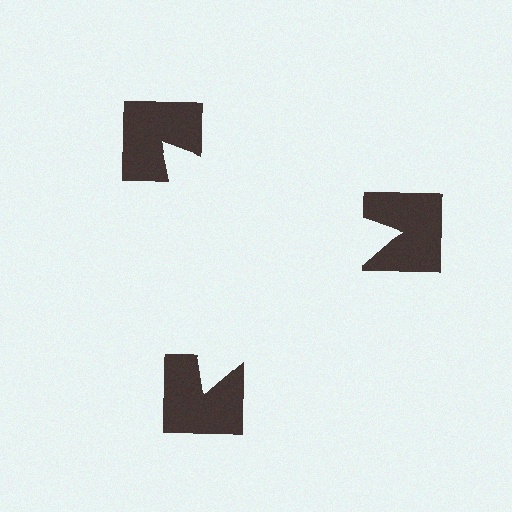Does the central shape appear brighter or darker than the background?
It typically appears slightly brighter than the background, even though no actual brightness change is drawn.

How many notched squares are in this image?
There are 3 — one at each vertex of the illusory triangle.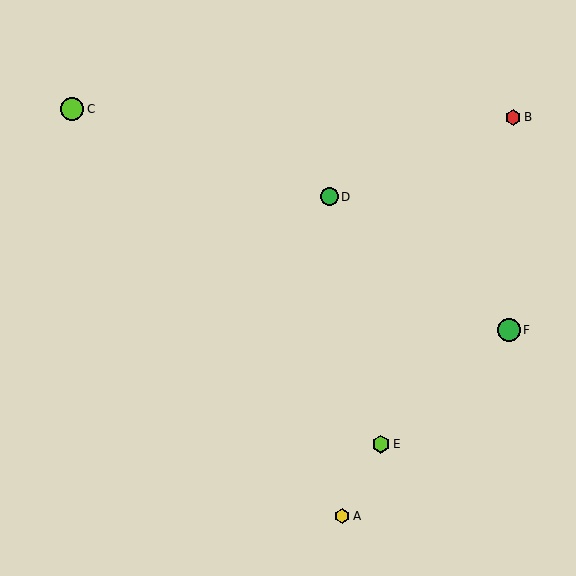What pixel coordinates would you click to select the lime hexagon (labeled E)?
Click at (381, 444) to select the lime hexagon E.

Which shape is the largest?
The lime circle (labeled C) is the largest.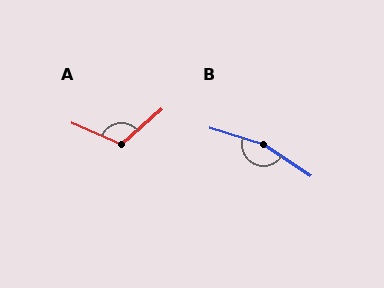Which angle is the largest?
B, at approximately 164 degrees.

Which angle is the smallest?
A, at approximately 116 degrees.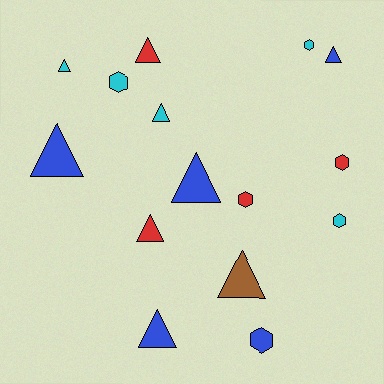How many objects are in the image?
There are 15 objects.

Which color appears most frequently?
Blue, with 5 objects.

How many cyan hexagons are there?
There are 3 cyan hexagons.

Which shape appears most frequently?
Triangle, with 9 objects.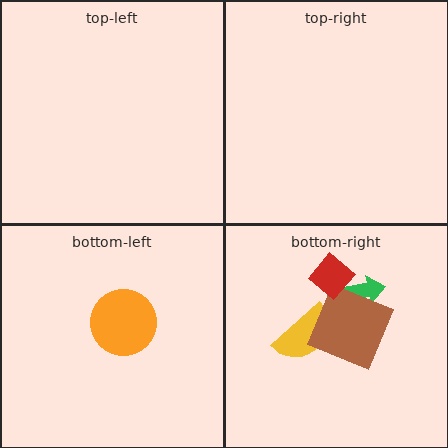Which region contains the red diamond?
The bottom-right region.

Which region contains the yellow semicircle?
The bottom-right region.